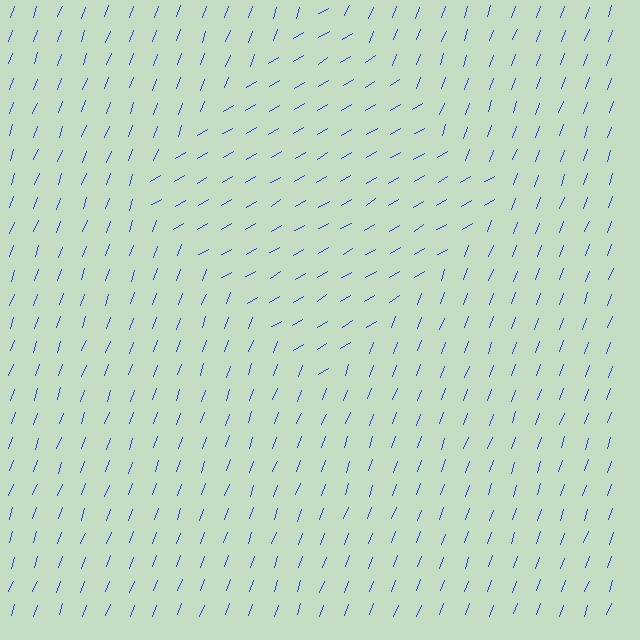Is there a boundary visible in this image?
Yes, there is a texture boundary formed by a change in line orientation.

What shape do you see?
I see a diamond.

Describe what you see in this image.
The image is filled with small blue line segments. A diamond region in the image has lines oriented differently from the surrounding lines, creating a visible texture boundary.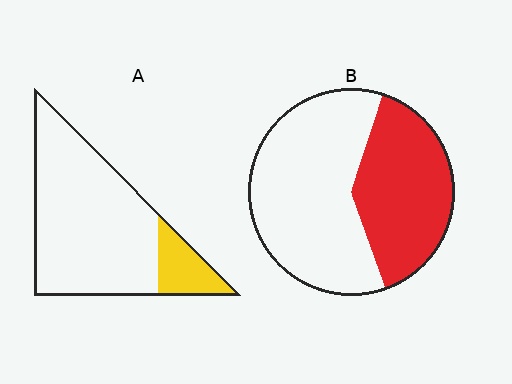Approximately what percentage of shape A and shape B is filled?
A is approximately 15% and B is approximately 40%.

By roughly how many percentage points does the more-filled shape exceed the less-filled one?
By roughly 25 percentage points (B over A).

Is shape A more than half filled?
No.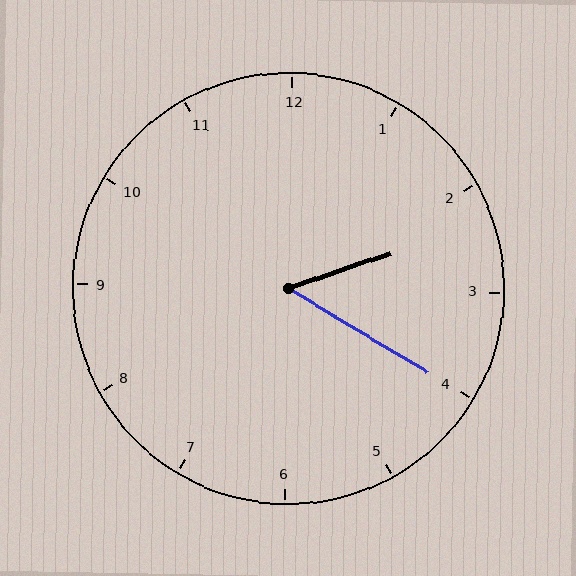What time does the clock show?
2:20.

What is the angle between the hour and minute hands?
Approximately 50 degrees.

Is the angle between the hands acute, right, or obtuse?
It is acute.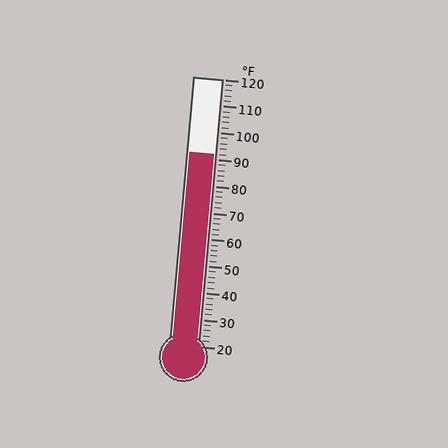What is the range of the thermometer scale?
The thermometer scale ranges from 20°F to 120°F.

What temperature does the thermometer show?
The thermometer shows approximately 92°F.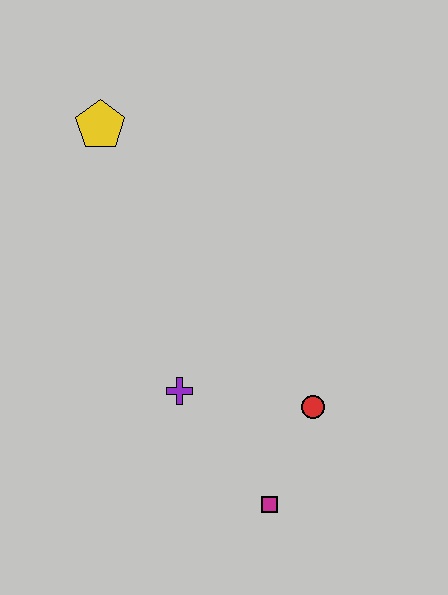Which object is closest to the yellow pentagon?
The purple cross is closest to the yellow pentagon.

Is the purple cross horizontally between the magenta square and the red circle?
No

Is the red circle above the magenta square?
Yes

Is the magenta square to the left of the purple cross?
No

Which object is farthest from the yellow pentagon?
The magenta square is farthest from the yellow pentagon.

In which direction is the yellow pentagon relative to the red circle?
The yellow pentagon is above the red circle.